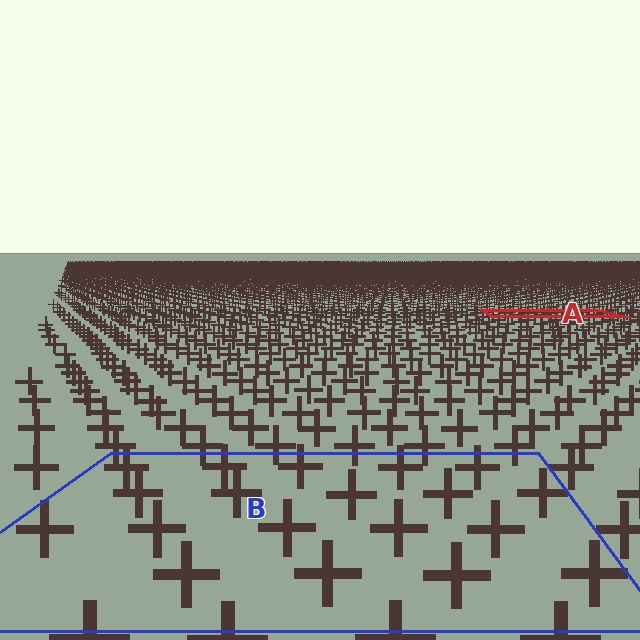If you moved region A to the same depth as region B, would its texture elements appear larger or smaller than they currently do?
They would appear larger. At a closer depth, the same texture elements are projected at a bigger on-screen size.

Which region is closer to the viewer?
Region B is closer. The texture elements there are larger and more spread out.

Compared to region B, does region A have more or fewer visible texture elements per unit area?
Region A has more texture elements per unit area — they are packed more densely because it is farther away.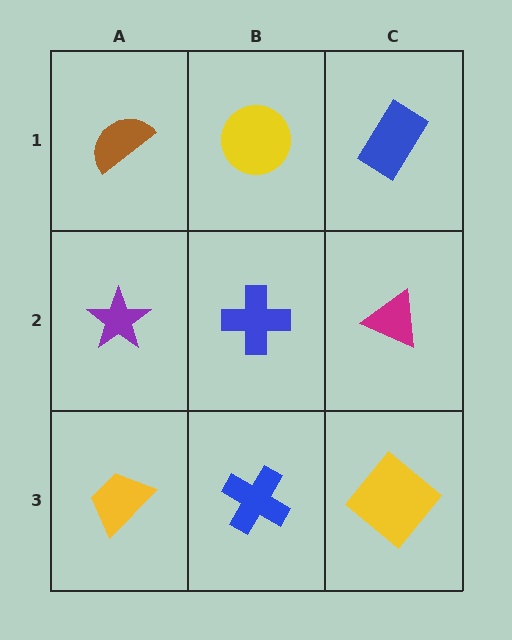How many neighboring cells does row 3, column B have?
3.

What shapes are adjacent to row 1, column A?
A purple star (row 2, column A), a yellow circle (row 1, column B).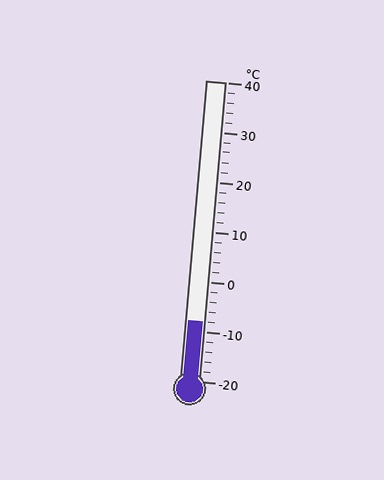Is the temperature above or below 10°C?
The temperature is below 10°C.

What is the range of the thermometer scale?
The thermometer scale ranges from -20°C to 40°C.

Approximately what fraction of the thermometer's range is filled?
The thermometer is filled to approximately 20% of its range.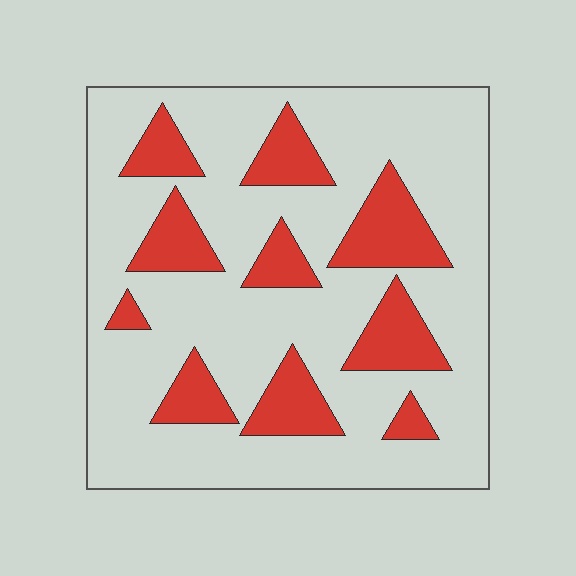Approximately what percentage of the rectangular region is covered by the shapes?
Approximately 25%.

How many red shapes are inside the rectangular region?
10.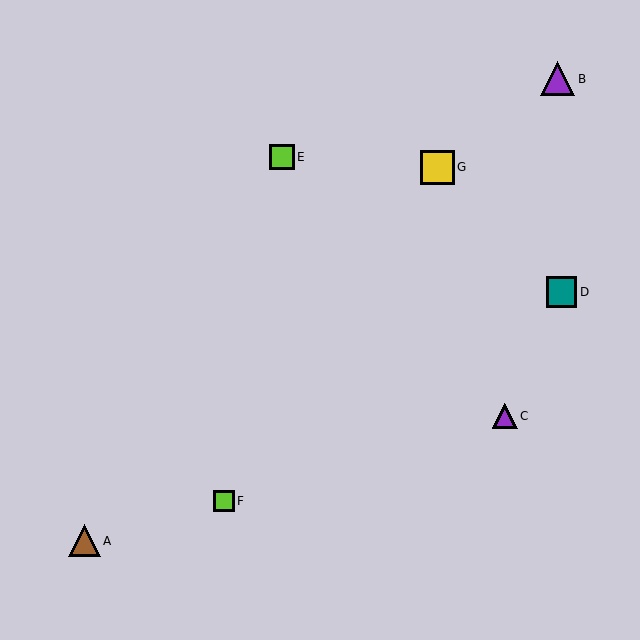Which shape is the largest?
The purple triangle (labeled B) is the largest.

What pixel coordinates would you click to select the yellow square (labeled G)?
Click at (437, 167) to select the yellow square G.